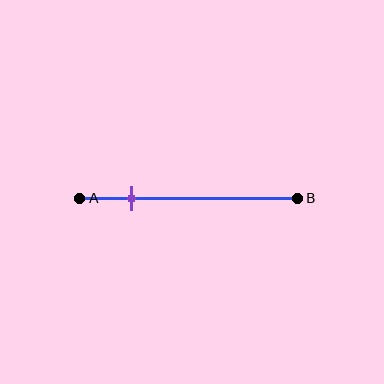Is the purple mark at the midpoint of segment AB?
No, the mark is at about 25% from A, not at the 50% midpoint.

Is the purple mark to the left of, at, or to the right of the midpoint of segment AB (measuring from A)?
The purple mark is to the left of the midpoint of segment AB.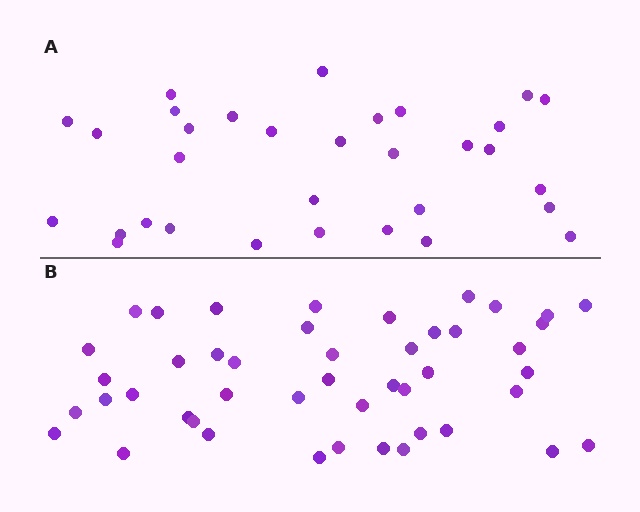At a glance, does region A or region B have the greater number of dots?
Region B (the bottom region) has more dots.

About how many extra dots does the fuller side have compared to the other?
Region B has approximately 15 more dots than region A.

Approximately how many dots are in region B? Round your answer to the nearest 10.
About 50 dots. (The exact count is 46, which rounds to 50.)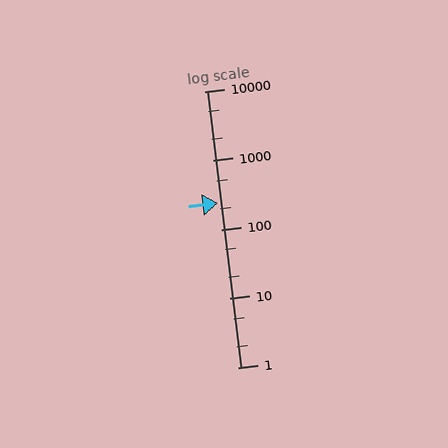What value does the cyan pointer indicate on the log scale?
The pointer indicates approximately 240.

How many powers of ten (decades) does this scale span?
The scale spans 4 decades, from 1 to 10000.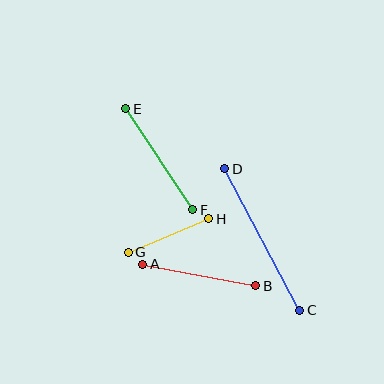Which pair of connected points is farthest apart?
Points C and D are farthest apart.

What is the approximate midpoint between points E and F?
The midpoint is at approximately (159, 159) pixels.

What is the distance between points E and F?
The distance is approximately 121 pixels.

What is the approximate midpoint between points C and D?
The midpoint is at approximately (262, 240) pixels.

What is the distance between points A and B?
The distance is approximately 115 pixels.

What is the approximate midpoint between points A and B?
The midpoint is at approximately (199, 275) pixels.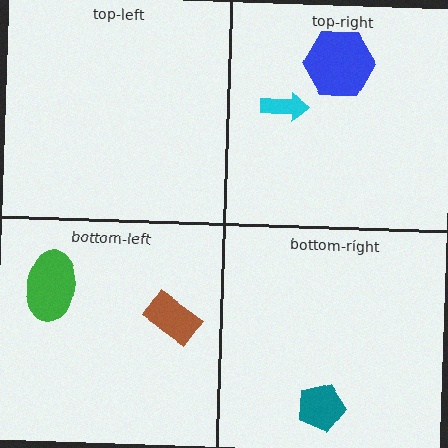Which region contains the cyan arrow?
The top-right region.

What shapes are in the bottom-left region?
The brown rectangle, the green ellipse.